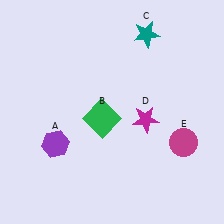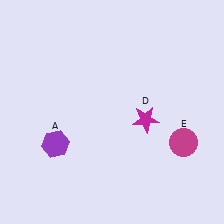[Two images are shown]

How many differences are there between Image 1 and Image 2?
There are 2 differences between the two images.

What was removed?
The teal star (C), the green square (B) were removed in Image 2.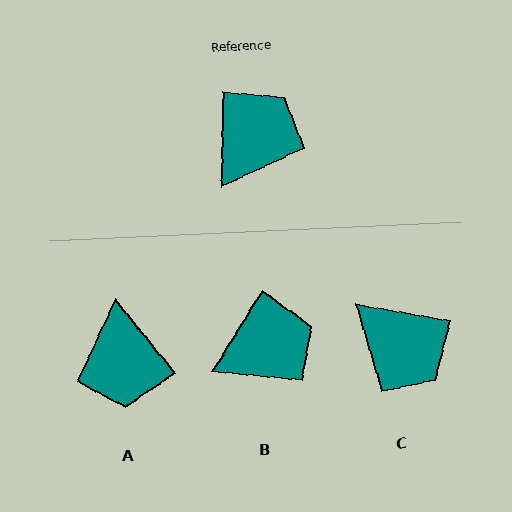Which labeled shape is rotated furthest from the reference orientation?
A, about 140 degrees away.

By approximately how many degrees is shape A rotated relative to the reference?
Approximately 140 degrees clockwise.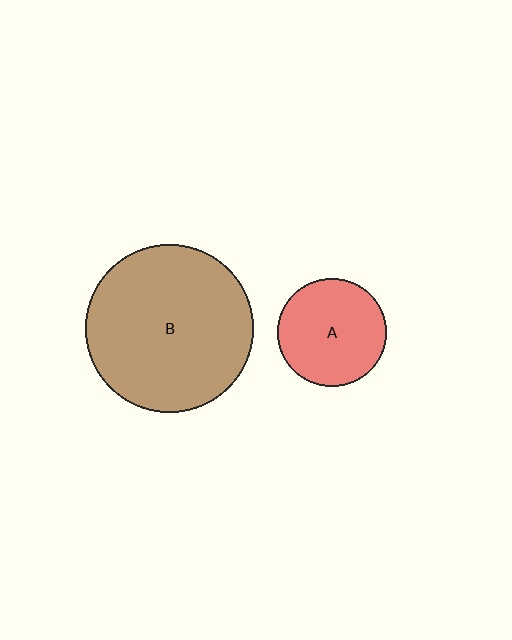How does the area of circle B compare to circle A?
Approximately 2.4 times.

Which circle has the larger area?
Circle B (brown).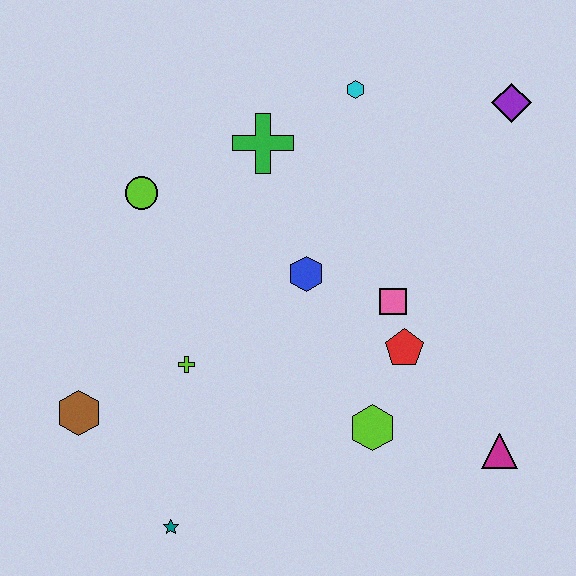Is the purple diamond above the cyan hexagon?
No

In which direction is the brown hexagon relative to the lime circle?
The brown hexagon is below the lime circle.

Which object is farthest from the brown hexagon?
The purple diamond is farthest from the brown hexagon.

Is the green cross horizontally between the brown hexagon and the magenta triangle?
Yes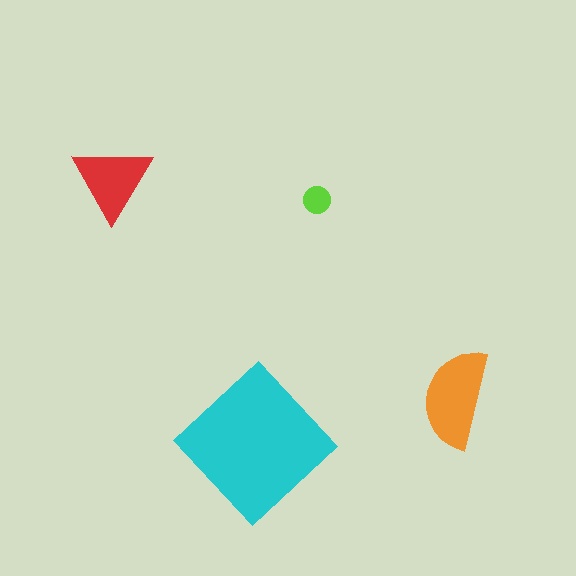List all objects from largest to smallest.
The cyan diamond, the orange semicircle, the red triangle, the lime circle.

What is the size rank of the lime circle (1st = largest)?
4th.